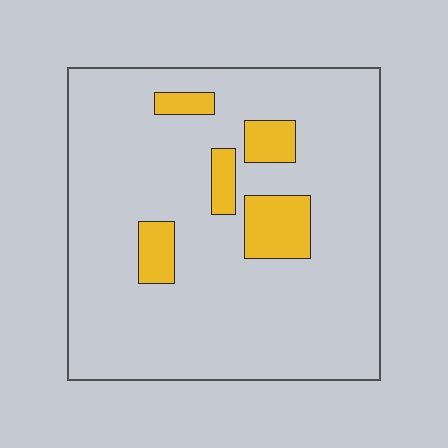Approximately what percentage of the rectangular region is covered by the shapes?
Approximately 10%.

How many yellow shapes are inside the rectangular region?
5.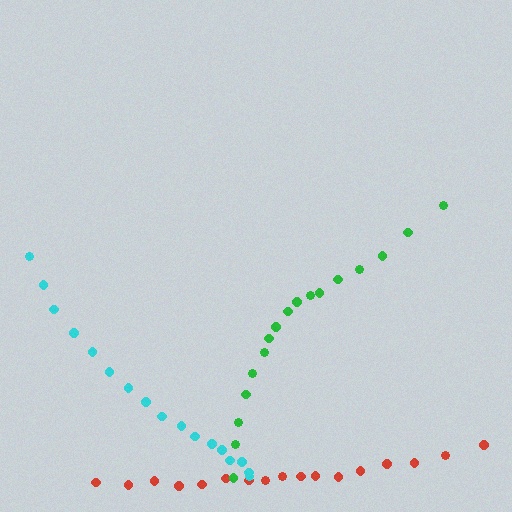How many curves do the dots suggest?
There are 3 distinct paths.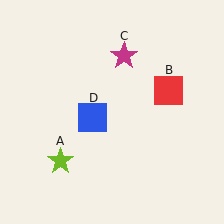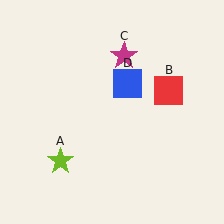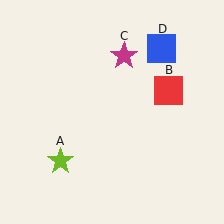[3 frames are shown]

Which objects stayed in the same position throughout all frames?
Lime star (object A) and red square (object B) and magenta star (object C) remained stationary.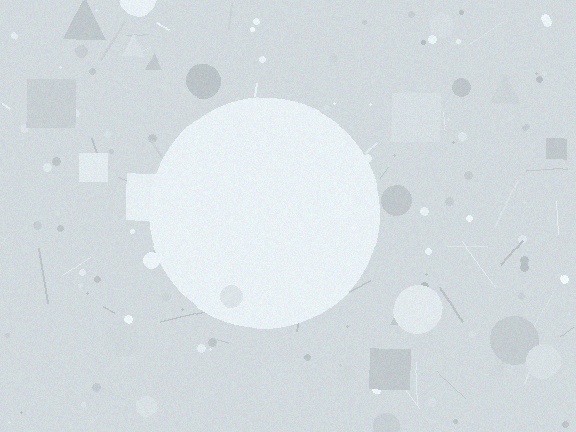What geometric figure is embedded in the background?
A circle is embedded in the background.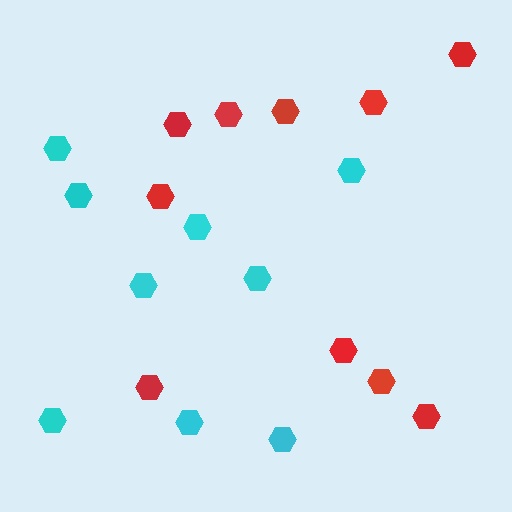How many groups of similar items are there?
There are 2 groups: one group of red hexagons (10) and one group of cyan hexagons (9).